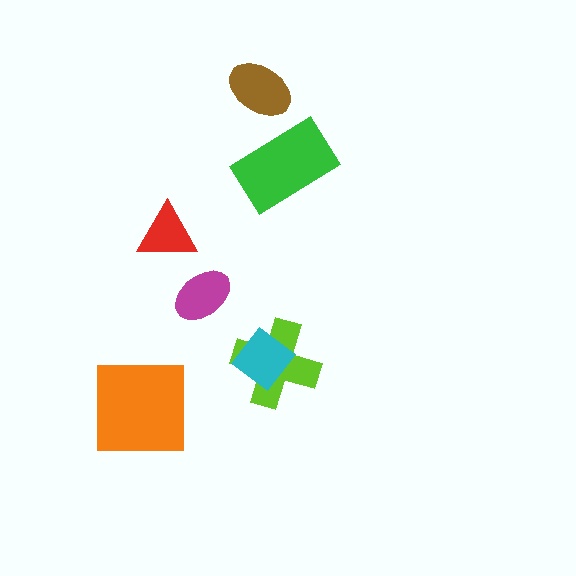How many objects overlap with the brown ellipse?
0 objects overlap with the brown ellipse.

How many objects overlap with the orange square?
0 objects overlap with the orange square.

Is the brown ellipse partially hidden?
No, no other shape covers it.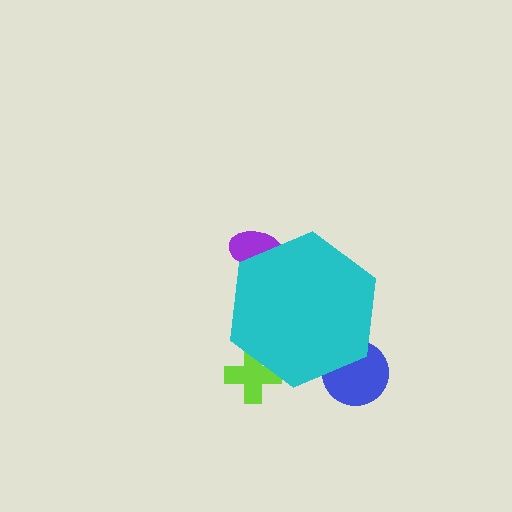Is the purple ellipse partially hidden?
Yes, the purple ellipse is partially hidden behind the cyan hexagon.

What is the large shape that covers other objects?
A cyan hexagon.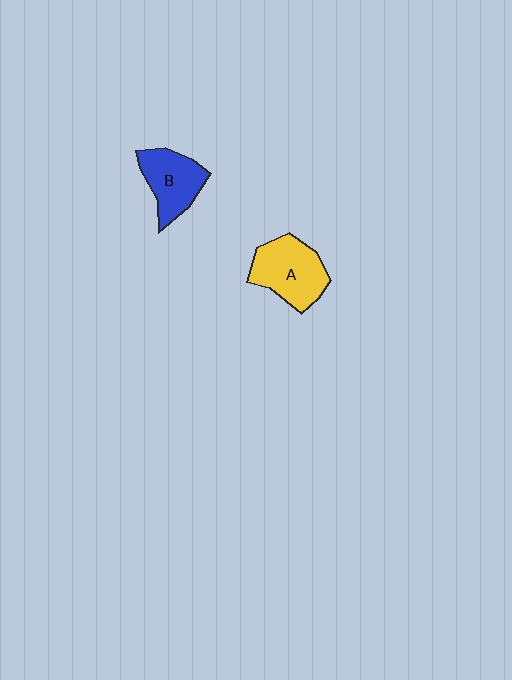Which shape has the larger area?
Shape A (yellow).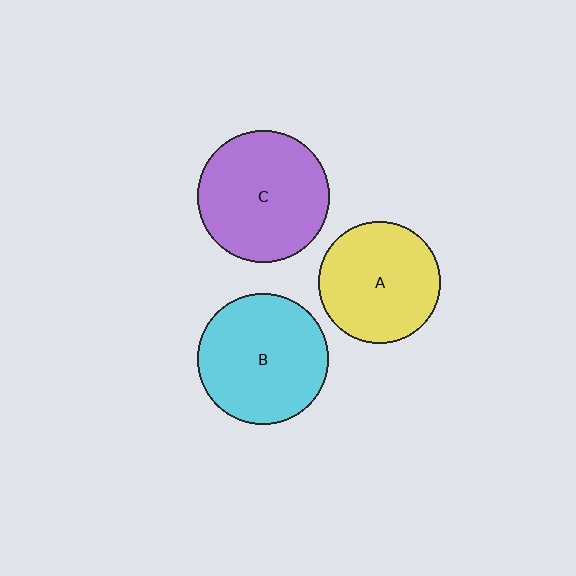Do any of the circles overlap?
No, none of the circles overlap.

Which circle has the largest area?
Circle C (purple).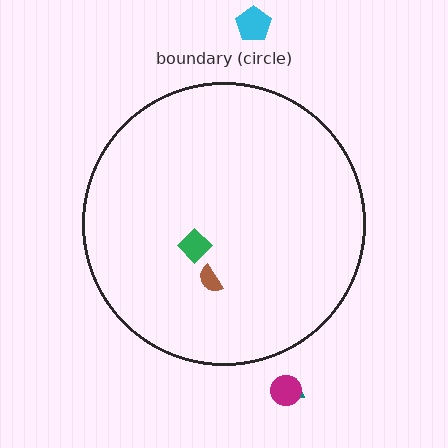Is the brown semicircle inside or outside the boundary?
Inside.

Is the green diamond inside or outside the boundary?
Inside.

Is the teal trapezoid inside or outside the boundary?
Outside.